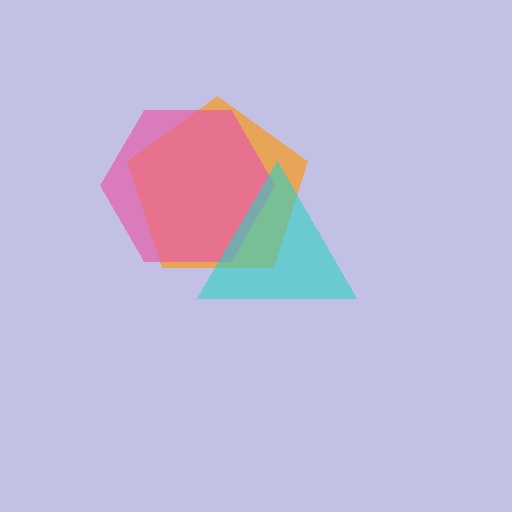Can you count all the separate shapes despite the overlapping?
Yes, there are 3 separate shapes.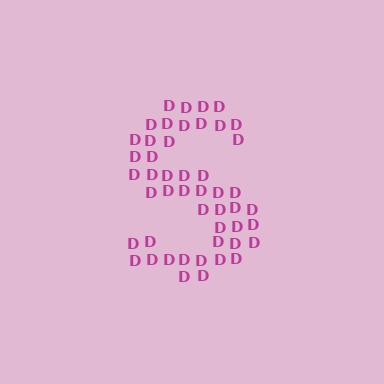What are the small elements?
The small elements are letter D's.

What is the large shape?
The large shape is the letter S.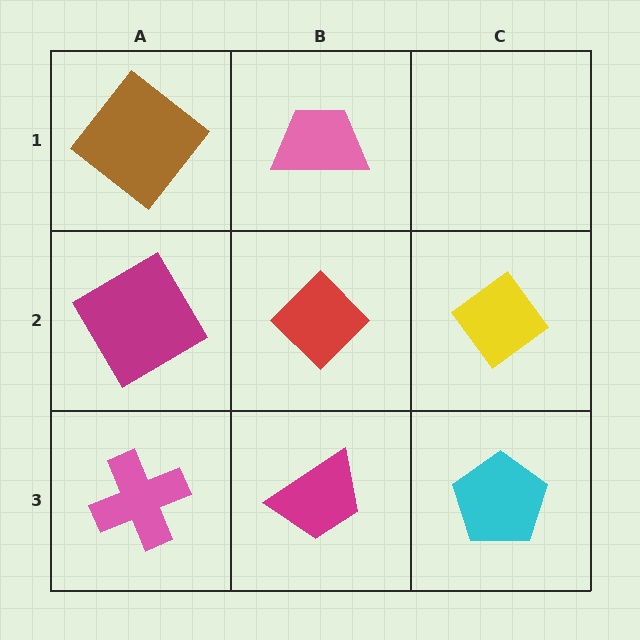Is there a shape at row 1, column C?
No, that cell is empty.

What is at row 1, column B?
A pink trapezoid.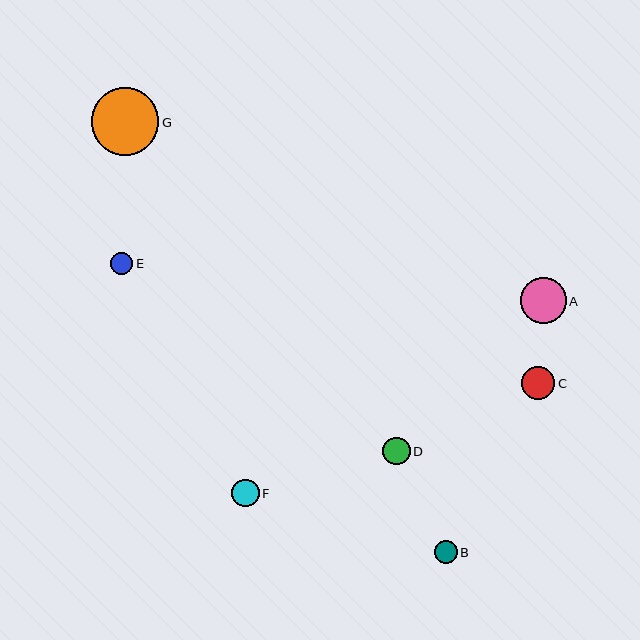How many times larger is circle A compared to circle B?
Circle A is approximately 2.0 times the size of circle B.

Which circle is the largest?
Circle G is the largest with a size of approximately 68 pixels.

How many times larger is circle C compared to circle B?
Circle C is approximately 1.4 times the size of circle B.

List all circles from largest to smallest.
From largest to smallest: G, A, C, D, F, B, E.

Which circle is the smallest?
Circle E is the smallest with a size of approximately 22 pixels.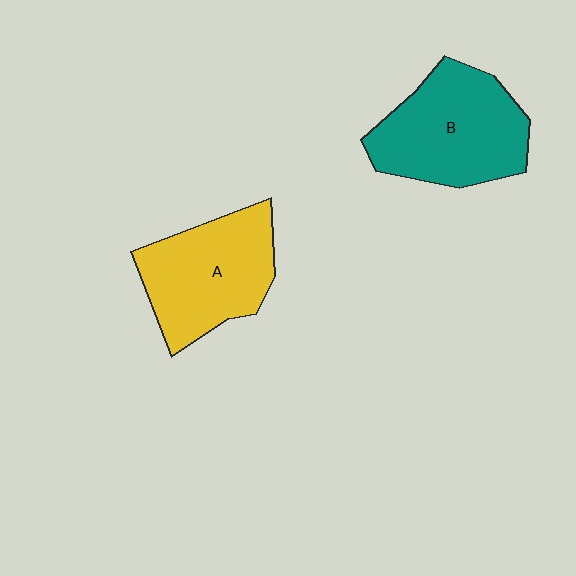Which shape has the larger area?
Shape B (teal).